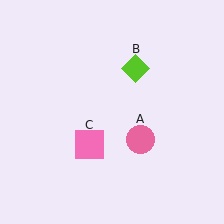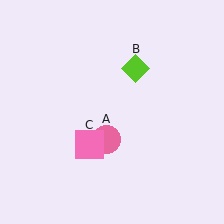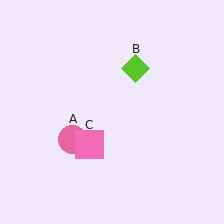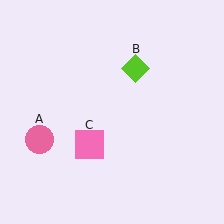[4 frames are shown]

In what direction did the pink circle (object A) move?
The pink circle (object A) moved left.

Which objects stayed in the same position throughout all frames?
Lime diamond (object B) and pink square (object C) remained stationary.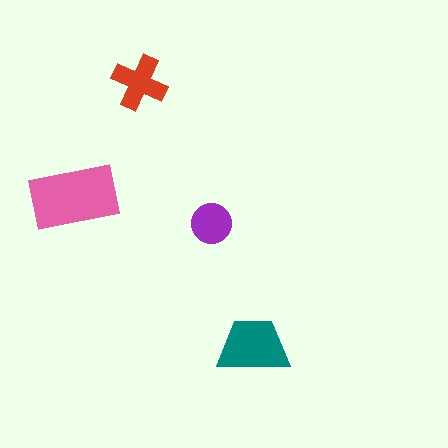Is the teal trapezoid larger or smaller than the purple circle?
Larger.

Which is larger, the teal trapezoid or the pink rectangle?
The pink rectangle.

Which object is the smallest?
The purple circle.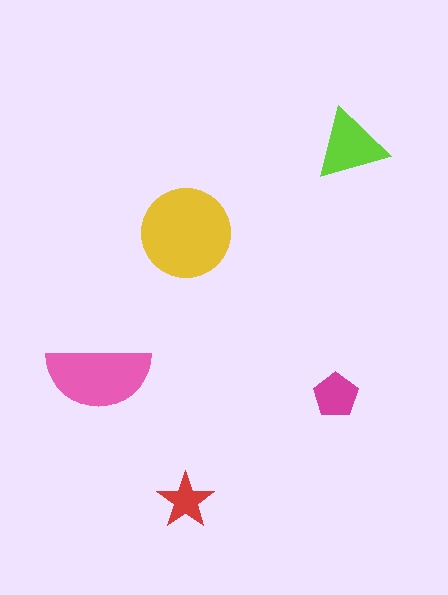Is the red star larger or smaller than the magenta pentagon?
Smaller.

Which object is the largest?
The yellow circle.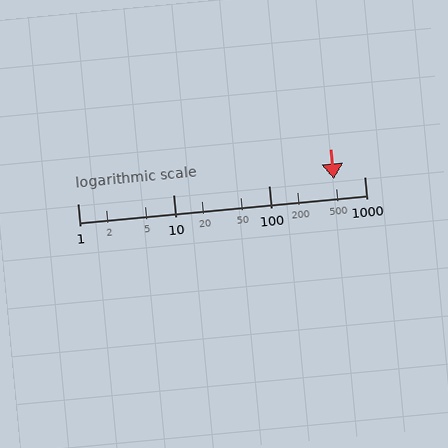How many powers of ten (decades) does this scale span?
The scale spans 3 decades, from 1 to 1000.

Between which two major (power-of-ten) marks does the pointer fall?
The pointer is between 100 and 1000.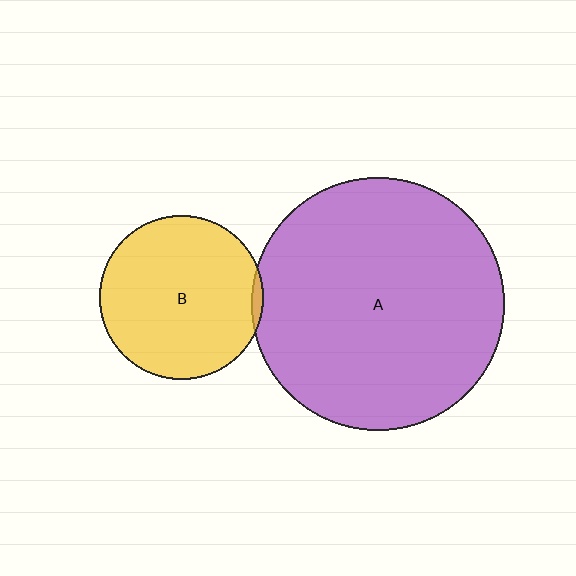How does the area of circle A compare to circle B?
Approximately 2.4 times.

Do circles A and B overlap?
Yes.